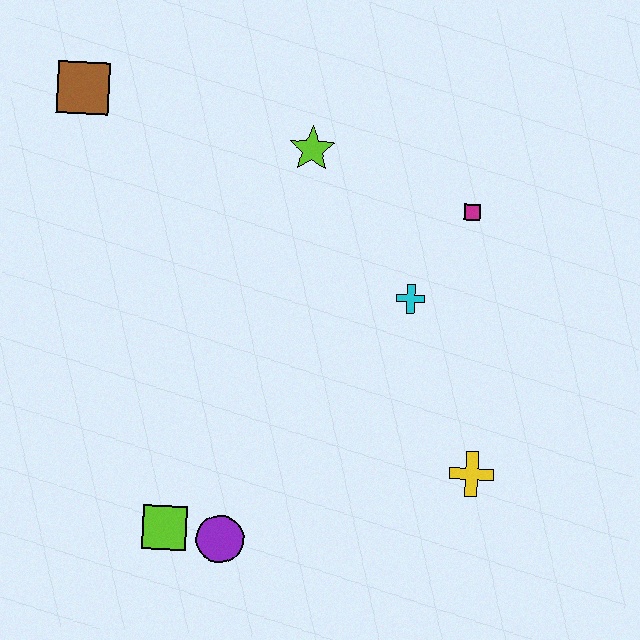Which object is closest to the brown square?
The lime star is closest to the brown square.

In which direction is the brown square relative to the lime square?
The brown square is above the lime square.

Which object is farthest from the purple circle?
The brown square is farthest from the purple circle.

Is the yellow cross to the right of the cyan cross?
Yes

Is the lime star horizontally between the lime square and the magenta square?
Yes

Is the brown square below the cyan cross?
No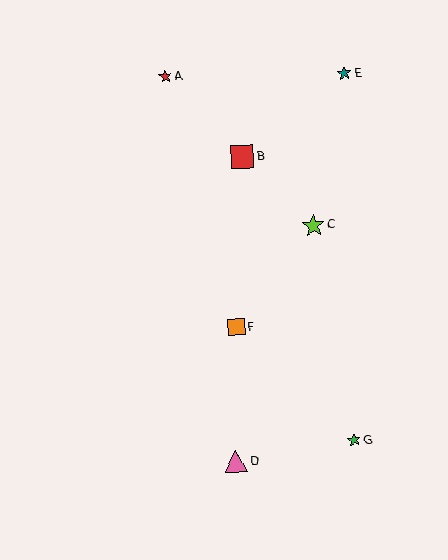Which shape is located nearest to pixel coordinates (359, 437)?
The green star (labeled G) at (354, 440) is nearest to that location.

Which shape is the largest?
The red square (labeled B) is the largest.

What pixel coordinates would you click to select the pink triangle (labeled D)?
Click at (236, 461) to select the pink triangle D.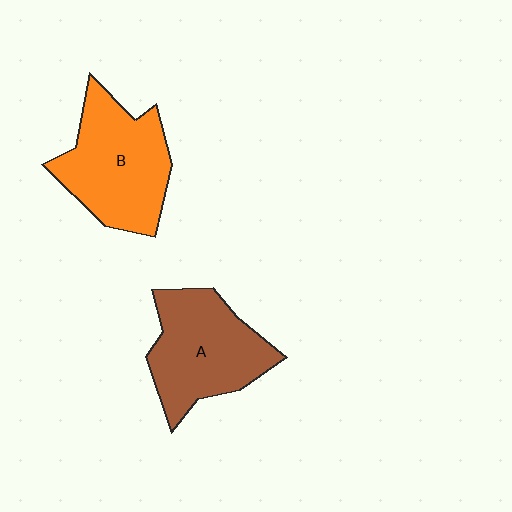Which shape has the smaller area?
Shape A (brown).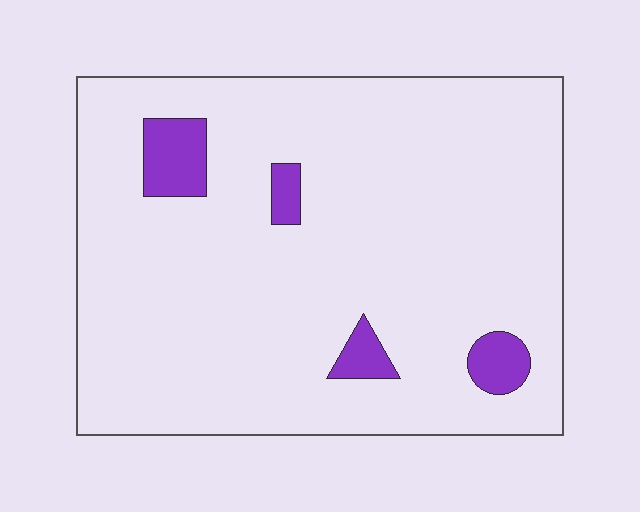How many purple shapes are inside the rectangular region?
4.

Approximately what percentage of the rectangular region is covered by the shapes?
Approximately 5%.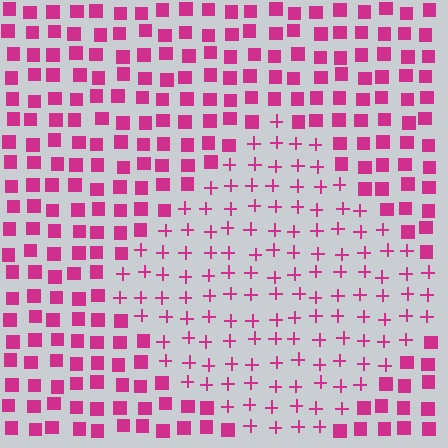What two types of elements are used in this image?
The image uses plus signs inside the diamond region and squares outside it.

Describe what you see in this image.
The image is filled with small magenta elements arranged in a uniform grid. A diamond-shaped region contains plus signs, while the surrounding area contains squares. The boundary is defined purely by the change in element shape.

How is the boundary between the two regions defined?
The boundary is defined by a change in element shape: plus signs inside vs. squares outside. All elements share the same color and spacing.